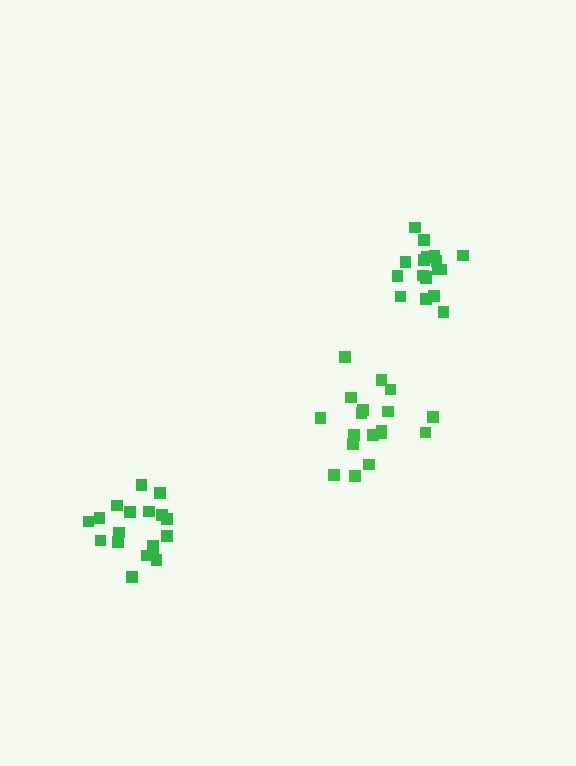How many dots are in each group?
Group 1: 18 dots, Group 2: 18 dots, Group 3: 18 dots (54 total).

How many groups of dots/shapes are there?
There are 3 groups.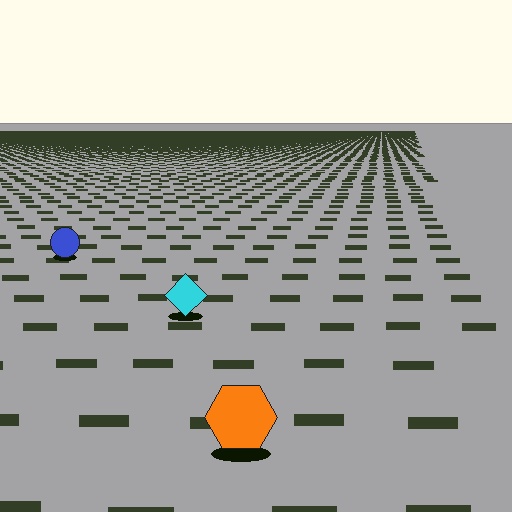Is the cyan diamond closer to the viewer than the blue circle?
Yes. The cyan diamond is closer — you can tell from the texture gradient: the ground texture is coarser near it.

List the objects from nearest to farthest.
From nearest to farthest: the orange hexagon, the cyan diamond, the blue circle.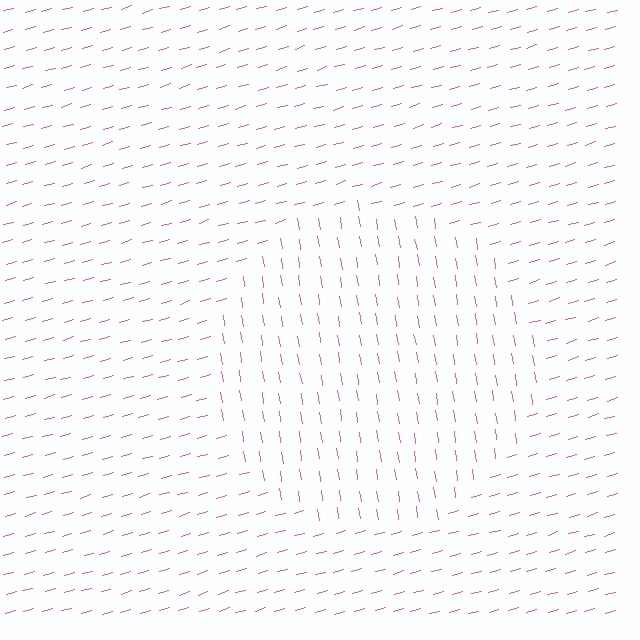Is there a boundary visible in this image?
Yes, there is a texture boundary formed by a change in line orientation.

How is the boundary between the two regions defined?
The boundary is defined purely by a change in line orientation (approximately 83 degrees difference). All lines are the same color and thickness.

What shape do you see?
I see a circle.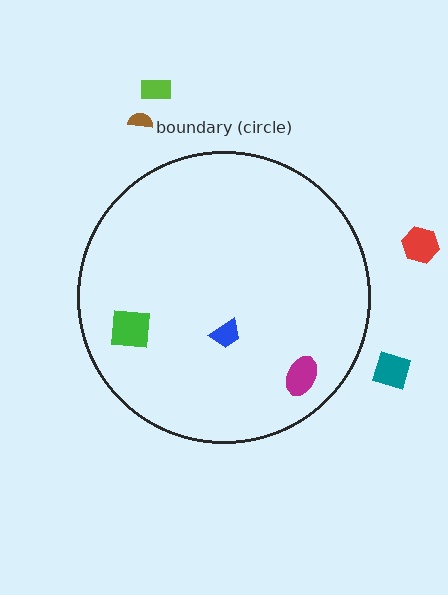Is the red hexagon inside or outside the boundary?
Outside.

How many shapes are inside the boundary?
3 inside, 4 outside.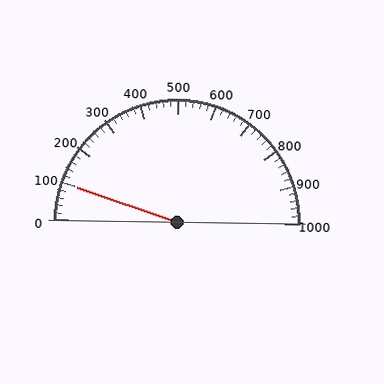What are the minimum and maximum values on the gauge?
The gauge ranges from 0 to 1000.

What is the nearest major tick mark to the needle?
The nearest major tick mark is 100.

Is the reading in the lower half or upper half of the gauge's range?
The reading is in the lower half of the range (0 to 1000).